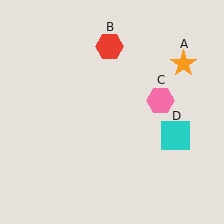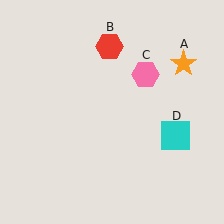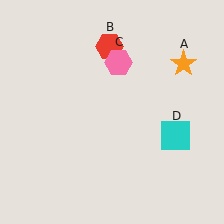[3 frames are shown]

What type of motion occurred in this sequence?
The pink hexagon (object C) rotated counterclockwise around the center of the scene.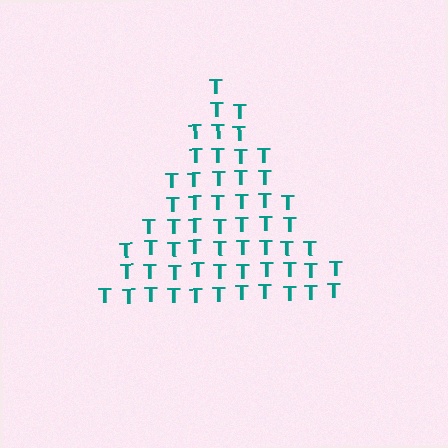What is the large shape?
The large shape is a triangle.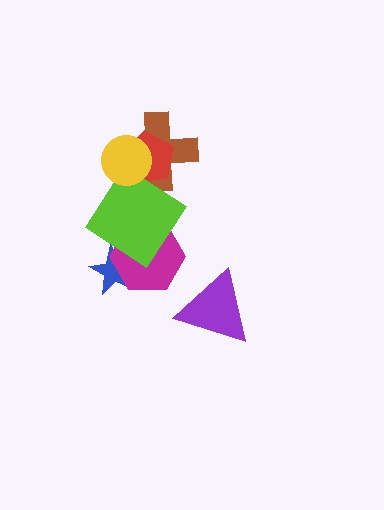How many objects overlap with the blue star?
1 object overlaps with the blue star.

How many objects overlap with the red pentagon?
2 objects overlap with the red pentagon.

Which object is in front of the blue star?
The magenta hexagon is in front of the blue star.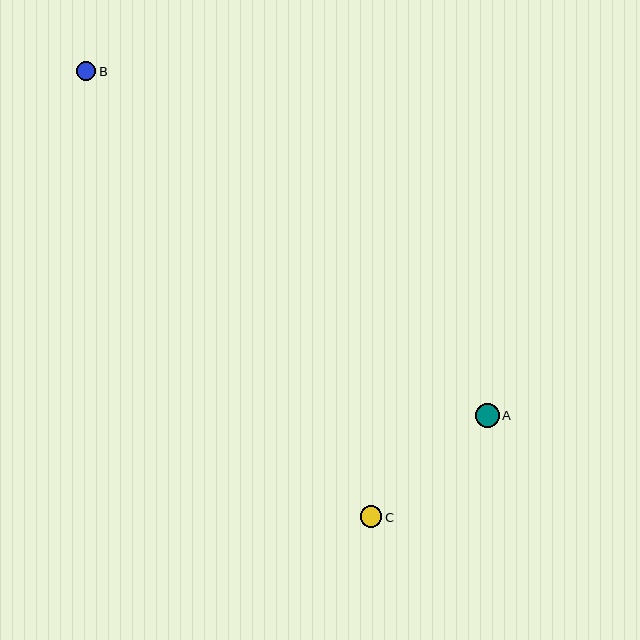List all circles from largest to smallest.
From largest to smallest: A, C, B.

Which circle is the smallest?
Circle B is the smallest with a size of approximately 19 pixels.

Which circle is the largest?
Circle A is the largest with a size of approximately 24 pixels.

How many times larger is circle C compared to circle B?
Circle C is approximately 1.2 times the size of circle B.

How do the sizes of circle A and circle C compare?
Circle A and circle C are approximately the same size.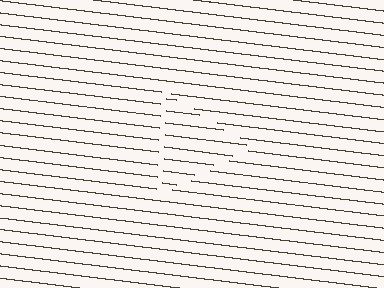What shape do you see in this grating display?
An illusory triangle. The interior of the shape contains the same grating, shifted by half a period — the contour is defined by the phase discontinuity where line-ends from the inner and outer gratings abut.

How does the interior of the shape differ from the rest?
The interior of the shape contains the same grating, shifted by half a period — the contour is defined by the phase discontinuity where line-ends from the inner and outer gratings abut.